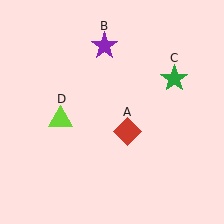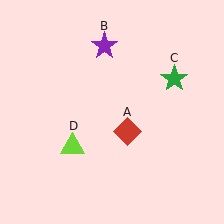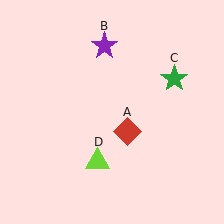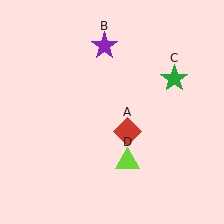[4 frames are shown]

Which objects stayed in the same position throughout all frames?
Red diamond (object A) and purple star (object B) and green star (object C) remained stationary.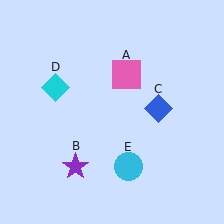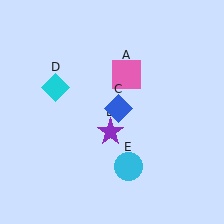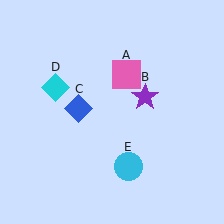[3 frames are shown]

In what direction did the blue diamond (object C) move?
The blue diamond (object C) moved left.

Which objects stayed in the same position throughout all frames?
Pink square (object A) and cyan diamond (object D) and cyan circle (object E) remained stationary.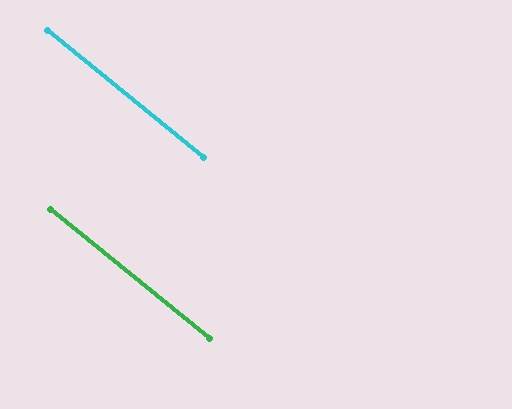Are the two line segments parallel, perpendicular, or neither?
Parallel — their directions differ by only 0.1°.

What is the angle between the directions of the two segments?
Approximately 0 degrees.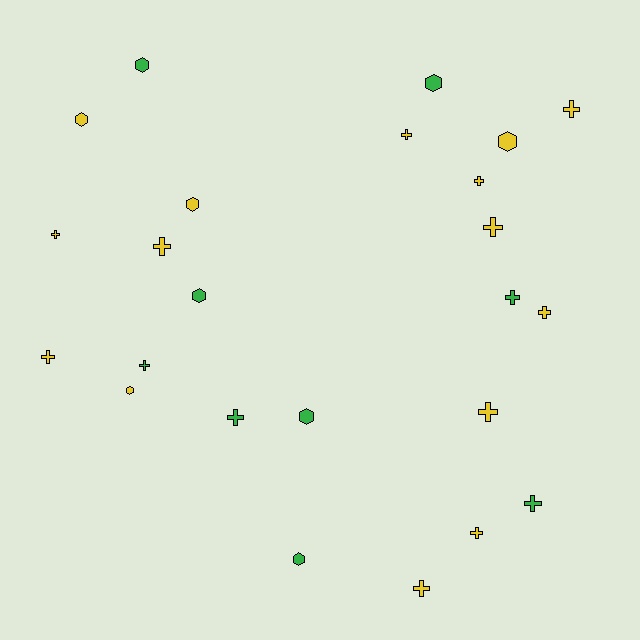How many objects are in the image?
There are 24 objects.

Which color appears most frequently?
Yellow, with 15 objects.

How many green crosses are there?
There are 4 green crosses.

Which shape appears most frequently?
Cross, with 15 objects.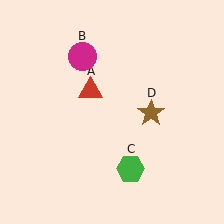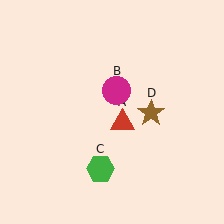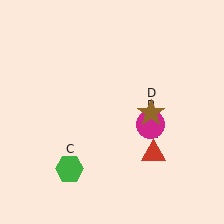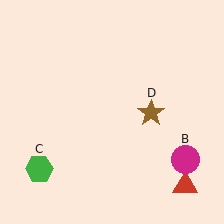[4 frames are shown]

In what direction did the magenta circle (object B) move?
The magenta circle (object B) moved down and to the right.